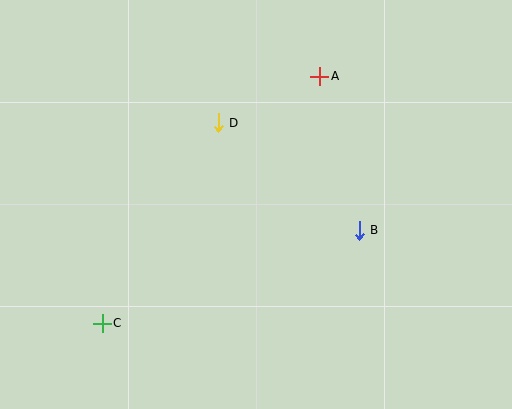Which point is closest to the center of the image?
Point D at (218, 123) is closest to the center.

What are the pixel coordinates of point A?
Point A is at (320, 76).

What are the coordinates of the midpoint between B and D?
The midpoint between B and D is at (289, 177).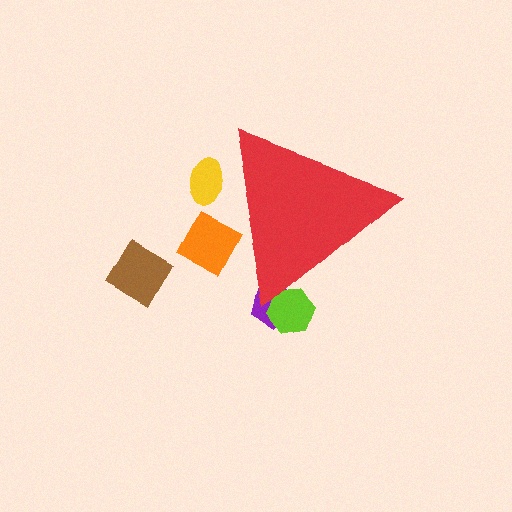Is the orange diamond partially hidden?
Yes, the orange diamond is partially hidden behind the red triangle.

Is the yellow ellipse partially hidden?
Yes, the yellow ellipse is partially hidden behind the red triangle.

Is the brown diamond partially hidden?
No, the brown diamond is fully visible.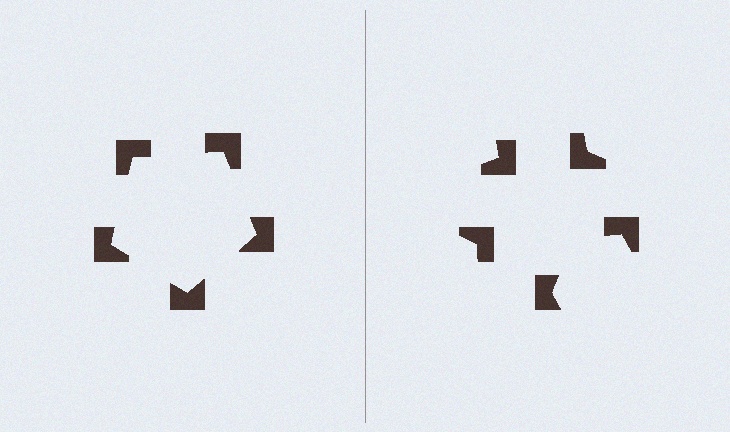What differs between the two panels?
The notched squares are positioned identically on both sides; only the wedge orientations differ. On the left they align to a pentagon; on the right they are misaligned.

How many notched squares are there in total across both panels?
10 — 5 on each side.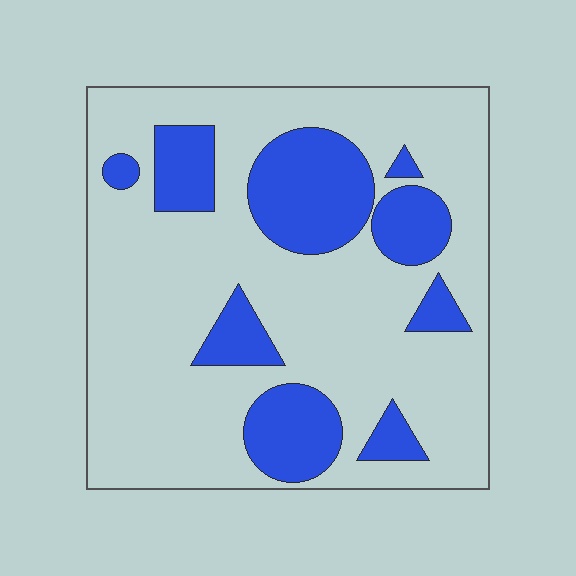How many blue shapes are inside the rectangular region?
9.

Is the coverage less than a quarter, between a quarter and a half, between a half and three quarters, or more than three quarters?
Between a quarter and a half.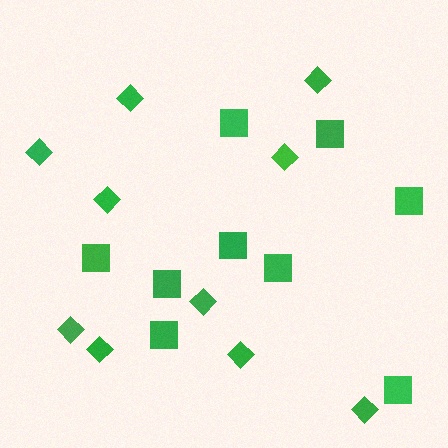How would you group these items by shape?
There are 2 groups: one group of diamonds (10) and one group of squares (9).